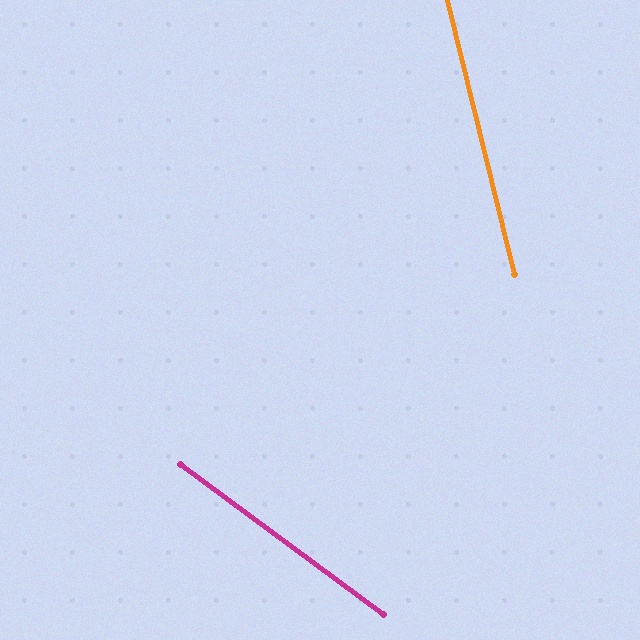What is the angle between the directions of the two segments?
Approximately 40 degrees.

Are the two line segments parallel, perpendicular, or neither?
Neither parallel nor perpendicular — they differ by about 40°.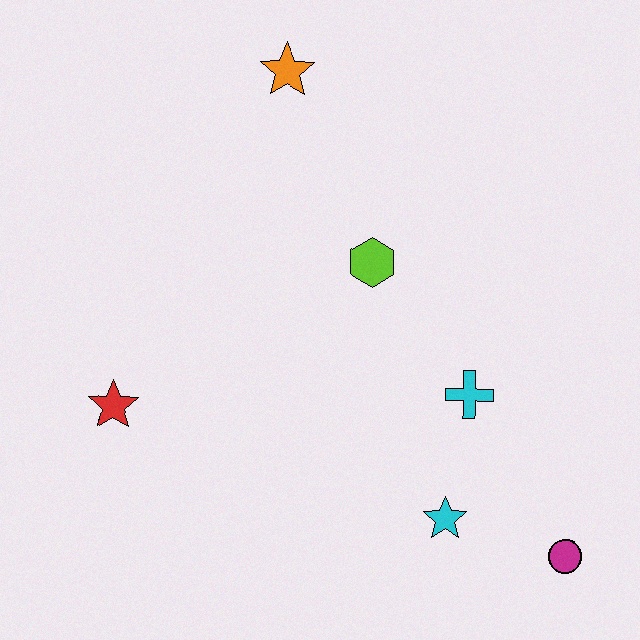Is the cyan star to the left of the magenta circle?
Yes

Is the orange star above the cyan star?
Yes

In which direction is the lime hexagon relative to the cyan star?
The lime hexagon is above the cyan star.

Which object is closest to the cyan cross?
The cyan star is closest to the cyan cross.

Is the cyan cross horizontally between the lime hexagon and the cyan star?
No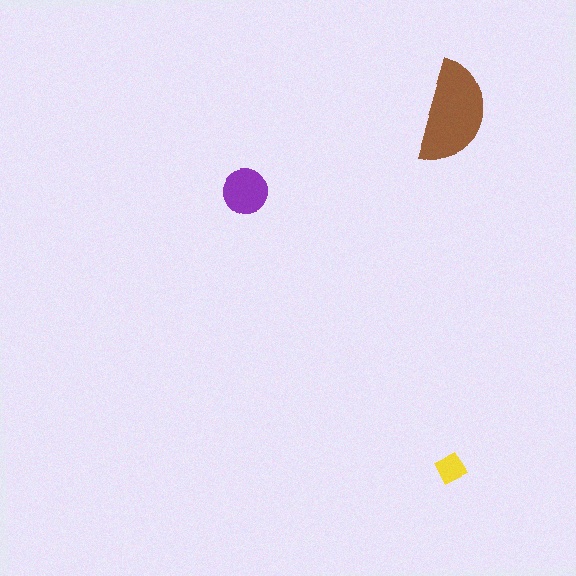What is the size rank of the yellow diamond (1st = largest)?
3rd.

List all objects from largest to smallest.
The brown semicircle, the purple circle, the yellow diamond.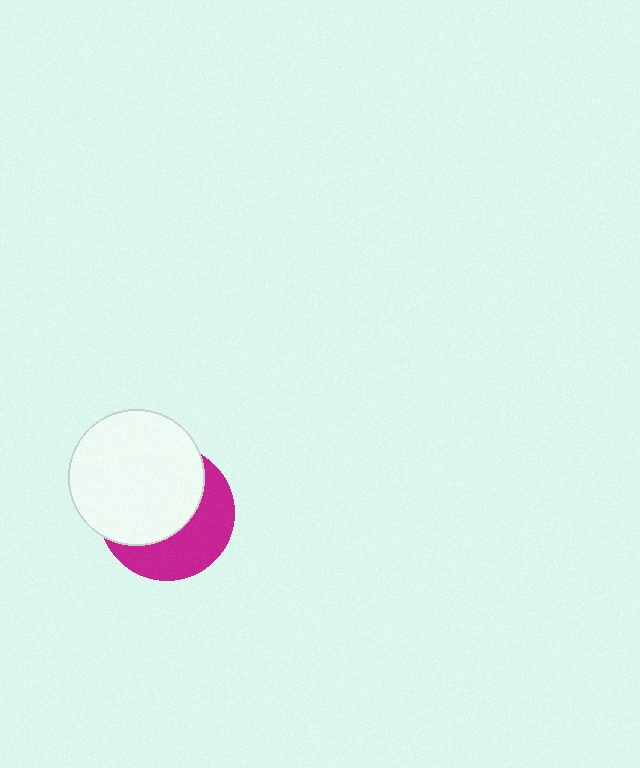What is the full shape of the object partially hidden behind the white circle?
The partially hidden object is a magenta circle.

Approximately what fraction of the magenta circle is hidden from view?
Roughly 58% of the magenta circle is hidden behind the white circle.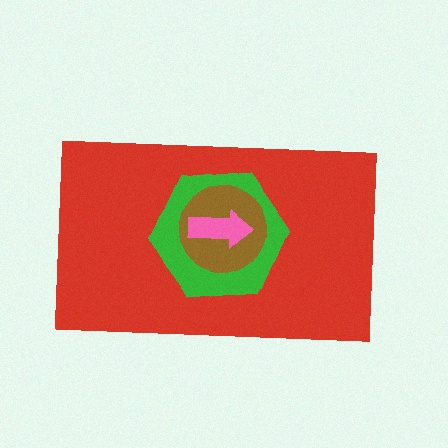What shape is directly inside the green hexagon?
The brown circle.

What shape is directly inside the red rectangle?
The green hexagon.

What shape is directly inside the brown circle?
The pink arrow.